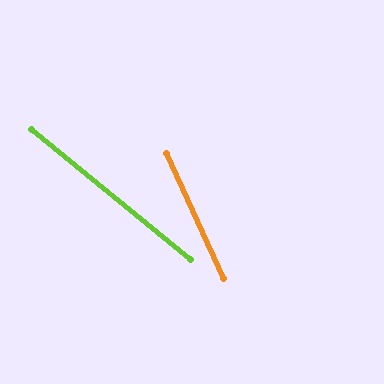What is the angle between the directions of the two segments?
Approximately 26 degrees.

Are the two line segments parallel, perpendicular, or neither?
Neither parallel nor perpendicular — they differ by about 26°.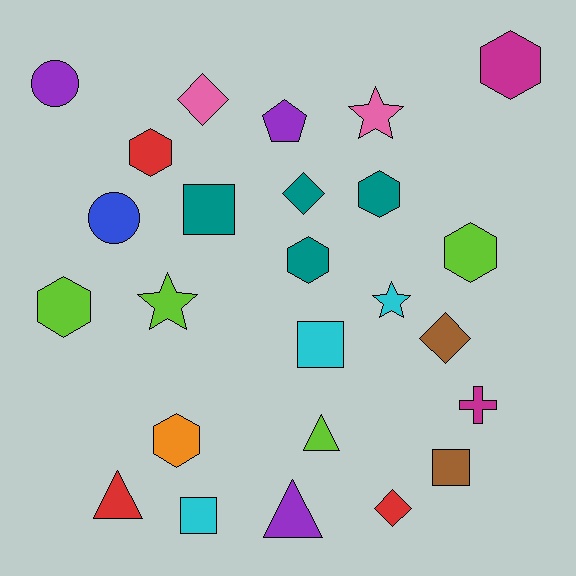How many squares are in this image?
There are 4 squares.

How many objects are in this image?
There are 25 objects.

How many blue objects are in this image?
There is 1 blue object.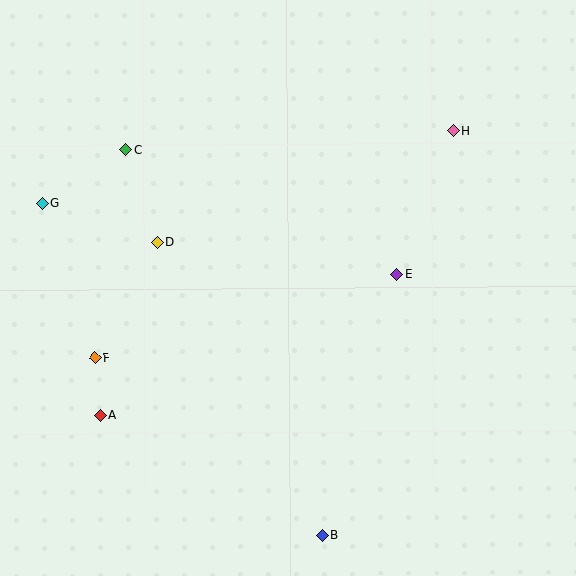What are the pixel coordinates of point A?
Point A is at (100, 416).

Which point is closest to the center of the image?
Point E at (397, 274) is closest to the center.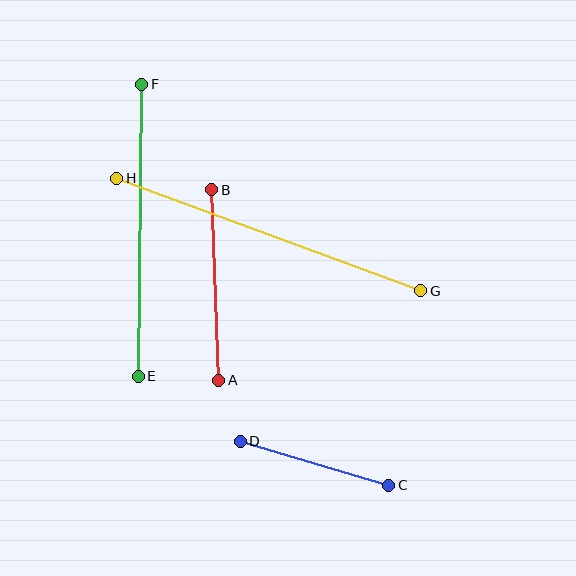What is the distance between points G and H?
The distance is approximately 324 pixels.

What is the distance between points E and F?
The distance is approximately 292 pixels.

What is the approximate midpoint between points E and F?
The midpoint is at approximately (140, 230) pixels.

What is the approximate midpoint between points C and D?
The midpoint is at approximately (315, 463) pixels.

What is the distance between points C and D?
The distance is approximately 155 pixels.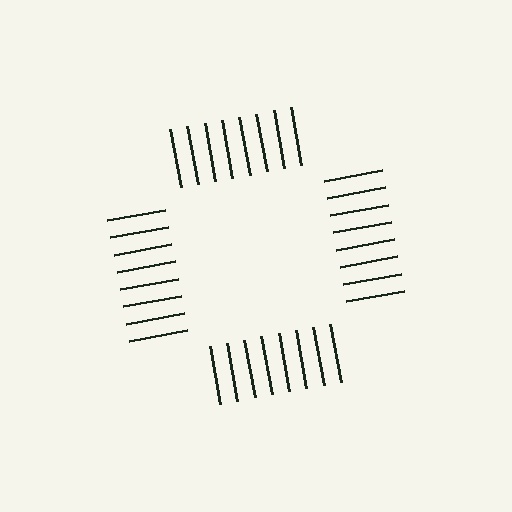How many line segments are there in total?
32 — 8 along each of the 4 edges.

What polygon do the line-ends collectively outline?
An illusory square — the line segments terminate on its edges but no continuous stroke is drawn.